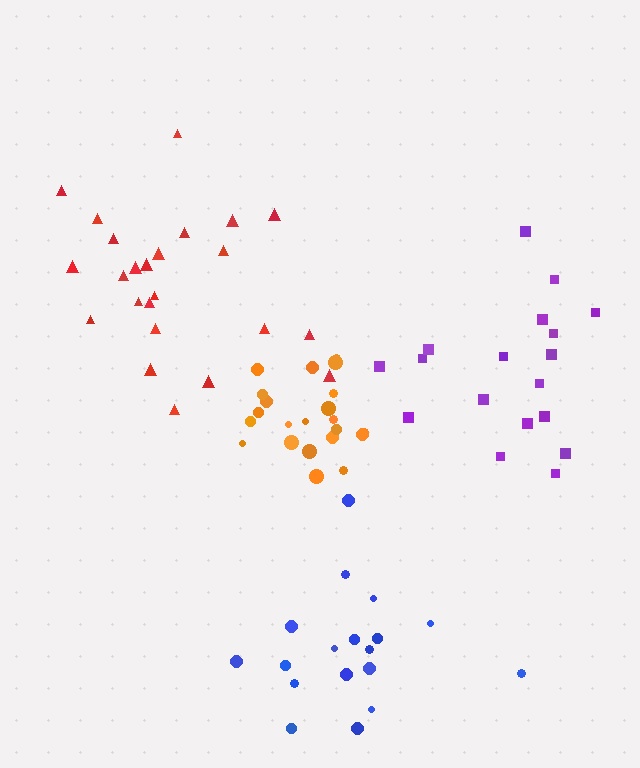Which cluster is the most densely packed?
Orange.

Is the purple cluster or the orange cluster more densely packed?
Orange.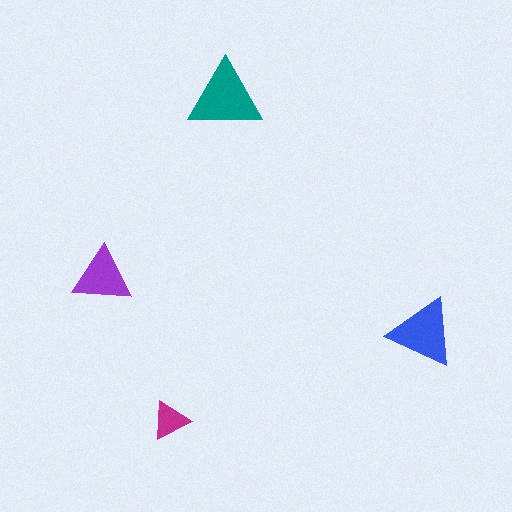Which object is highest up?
The teal triangle is topmost.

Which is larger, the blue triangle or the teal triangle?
The teal one.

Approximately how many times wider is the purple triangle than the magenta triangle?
About 1.5 times wider.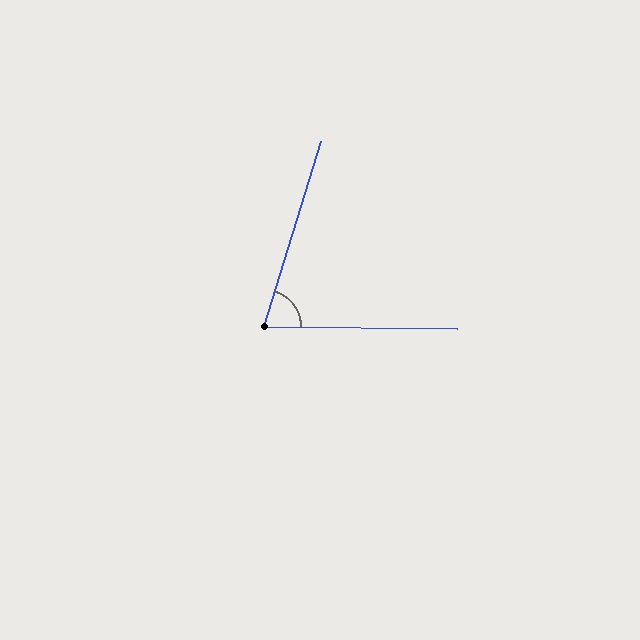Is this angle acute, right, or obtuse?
It is acute.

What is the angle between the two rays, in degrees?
Approximately 73 degrees.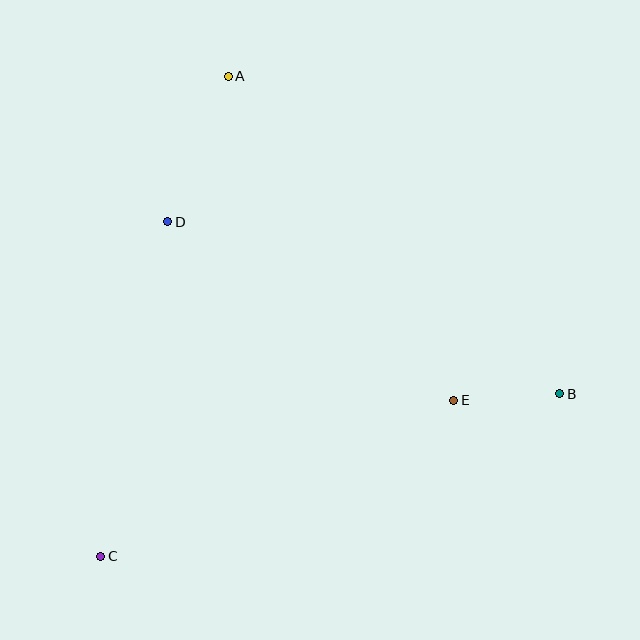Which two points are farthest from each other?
Points A and C are farthest from each other.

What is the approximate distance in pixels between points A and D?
The distance between A and D is approximately 158 pixels.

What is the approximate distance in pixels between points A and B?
The distance between A and B is approximately 459 pixels.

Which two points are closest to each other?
Points B and E are closest to each other.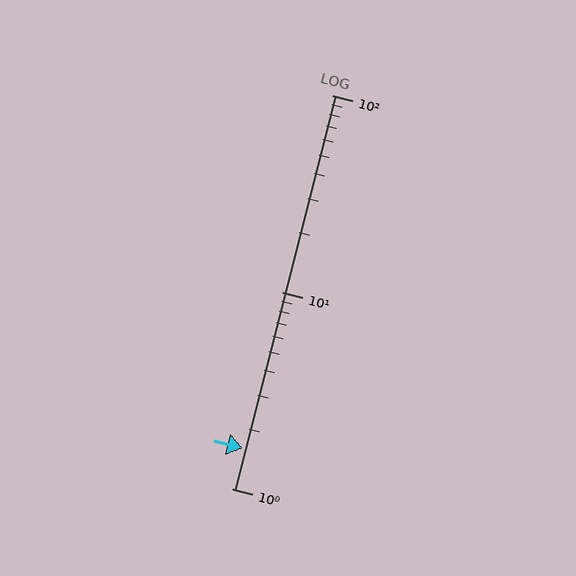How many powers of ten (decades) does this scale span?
The scale spans 2 decades, from 1 to 100.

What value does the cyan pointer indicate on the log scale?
The pointer indicates approximately 1.6.